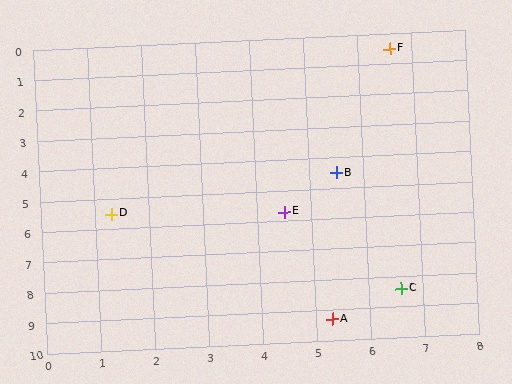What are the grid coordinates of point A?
Point A is at approximately (5.3, 9.3).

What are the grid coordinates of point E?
Point E is at approximately (4.5, 5.7).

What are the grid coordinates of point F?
Point F is at approximately (6.6, 0.5).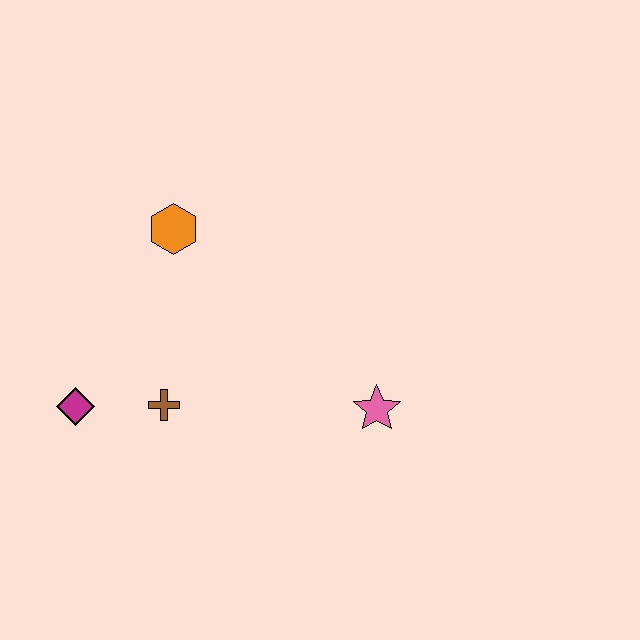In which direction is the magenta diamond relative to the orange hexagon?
The magenta diamond is below the orange hexagon.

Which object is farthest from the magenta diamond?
The pink star is farthest from the magenta diamond.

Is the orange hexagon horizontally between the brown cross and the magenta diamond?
No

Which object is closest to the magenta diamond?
The brown cross is closest to the magenta diamond.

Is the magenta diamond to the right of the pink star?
No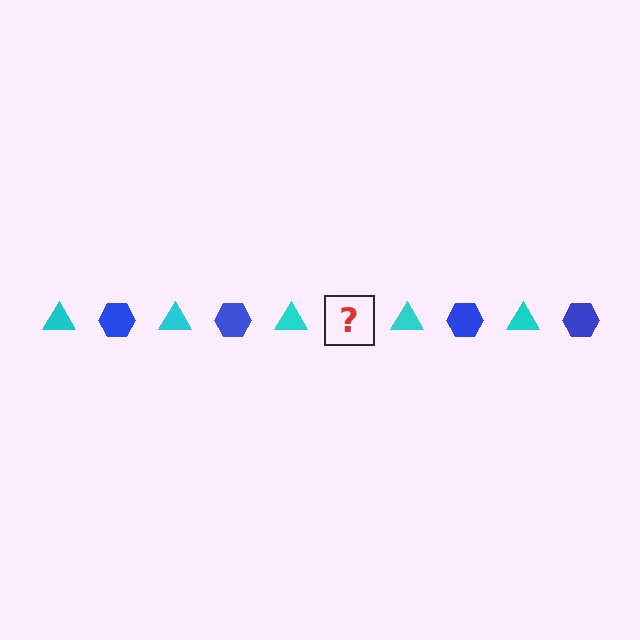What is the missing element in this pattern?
The missing element is a blue hexagon.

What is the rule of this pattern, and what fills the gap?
The rule is that the pattern alternates between cyan triangle and blue hexagon. The gap should be filled with a blue hexagon.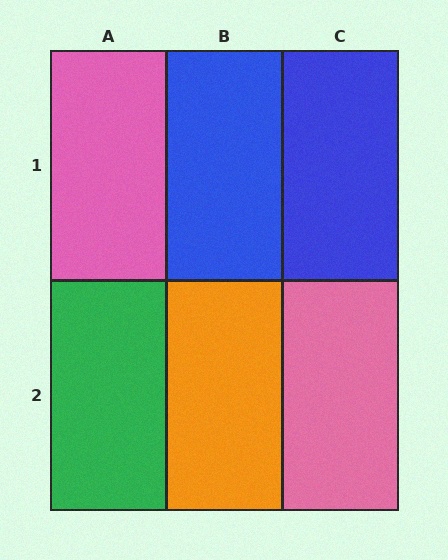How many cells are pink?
2 cells are pink.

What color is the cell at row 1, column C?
Blue.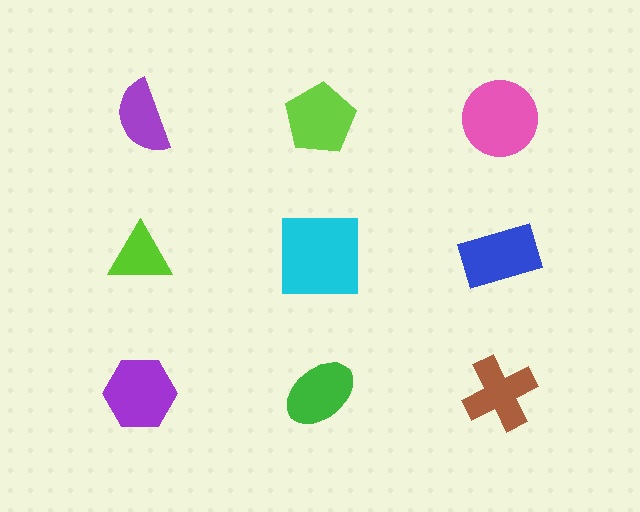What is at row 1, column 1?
A purple semicircle.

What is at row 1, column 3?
A pink circle.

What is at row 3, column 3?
A brown cross.